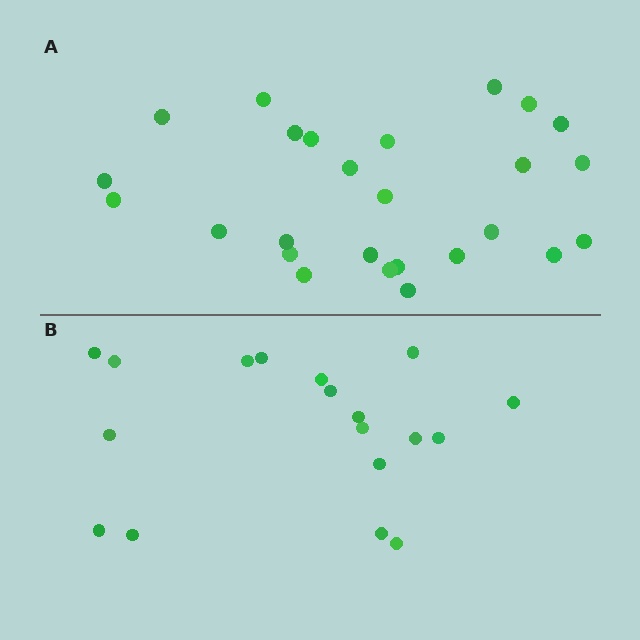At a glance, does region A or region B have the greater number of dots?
Region A (the top region) has more dots.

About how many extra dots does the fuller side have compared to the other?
Region A has roughly 8 or so more dots than region B.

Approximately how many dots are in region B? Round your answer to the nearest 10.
About 20 dots. (The exact count is 18, which rounds to 20.)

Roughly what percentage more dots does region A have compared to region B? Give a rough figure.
About 45% more.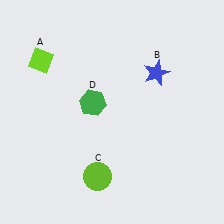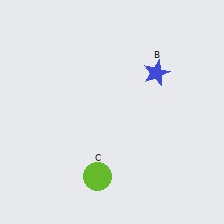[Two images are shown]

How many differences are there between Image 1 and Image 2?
There are 2 differences between the two images.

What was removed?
The lime diamond (A), the green hexagon (D) were removed in Image 2.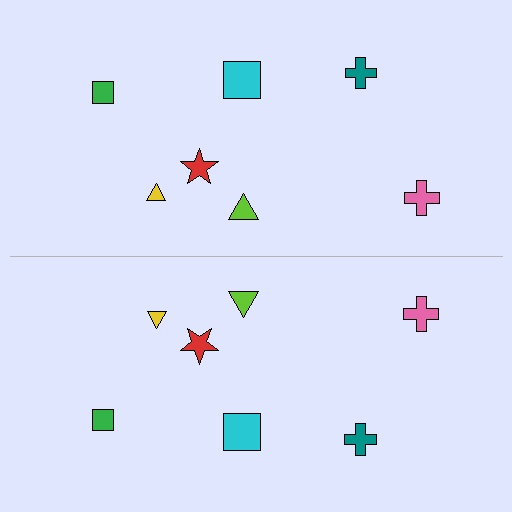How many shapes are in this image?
There are 14 shapes in this image.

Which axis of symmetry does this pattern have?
The pattern has a horizontal axis of symmetry running through the center of the image.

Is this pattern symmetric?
Yes, this pattern has bilateral (reflection) symmetry.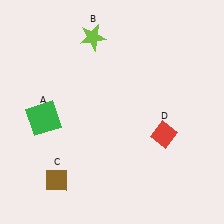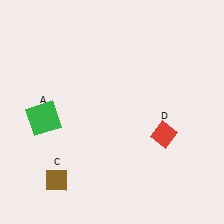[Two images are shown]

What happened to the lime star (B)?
The lime star (B) was removed in Image 2. It was in the top-left area of Image 1.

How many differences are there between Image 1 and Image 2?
There is 1 difference between the two images.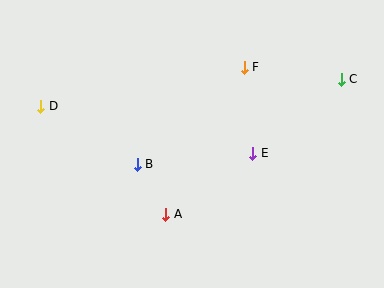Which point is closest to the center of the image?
Point B at (137, 164) is closest to the center.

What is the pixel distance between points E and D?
The distance between E and D is 217 pixels.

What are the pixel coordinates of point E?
Point E is at (253, 153).